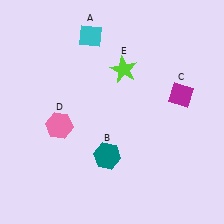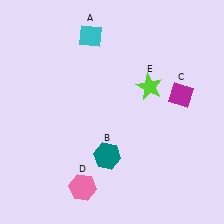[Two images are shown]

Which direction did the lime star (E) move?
The lime star (E) moved right.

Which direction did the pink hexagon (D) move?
The pink hexagon (D) moved down.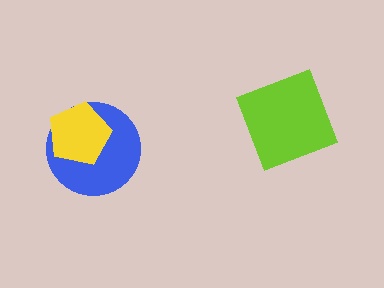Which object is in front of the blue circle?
The yellow pentagon is in front of the blue circle.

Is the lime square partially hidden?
No, no other shape covers it.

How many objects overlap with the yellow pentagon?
1 object overlaps with the yellow pentagon.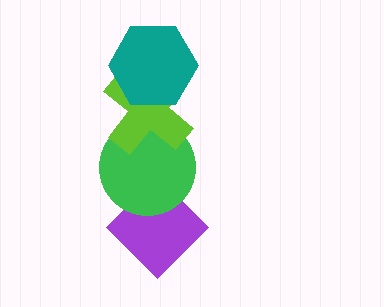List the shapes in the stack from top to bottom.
From top to bottom: the teal hexagon, the lime cross, the green circle, the purple diamond.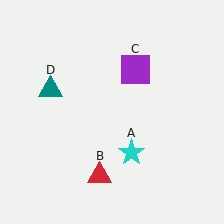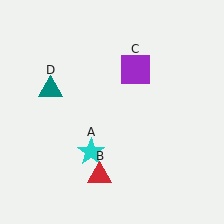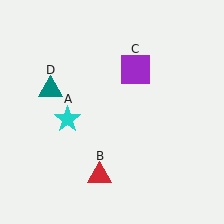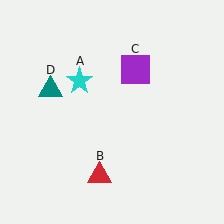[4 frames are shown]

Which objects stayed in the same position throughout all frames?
Red triangle (object B) and purple square (object C) and teal triangle (object D) remained stationary.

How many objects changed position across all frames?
1 object changed position: cyan star (object A).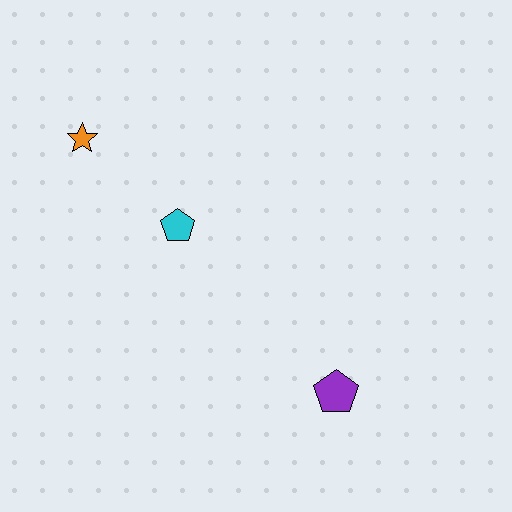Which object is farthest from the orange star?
The purple pentagon is farthest from the orange star.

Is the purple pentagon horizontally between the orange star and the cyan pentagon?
No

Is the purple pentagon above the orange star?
No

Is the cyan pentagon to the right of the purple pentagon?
No